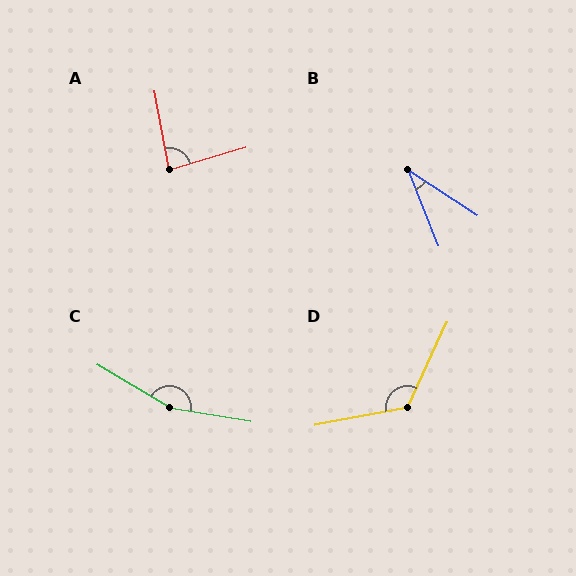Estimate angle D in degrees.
Approximately 126 degrees.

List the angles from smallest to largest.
B (35°), A (84°), D (126°), C (158°).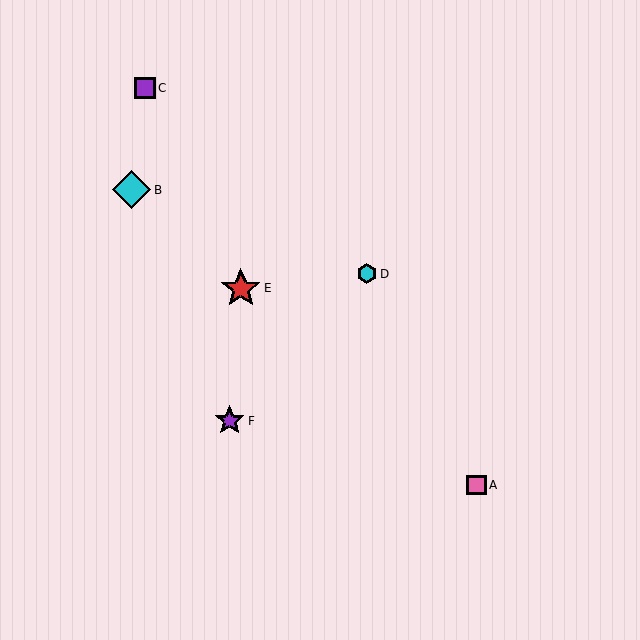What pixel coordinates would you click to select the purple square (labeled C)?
Click at (145, 88) to select the purple square C.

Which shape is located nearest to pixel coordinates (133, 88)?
The purple square (labeled C) at (145, 88) is nearest to that location.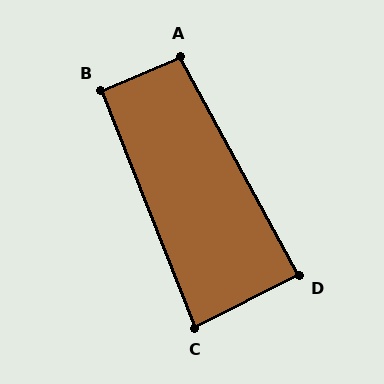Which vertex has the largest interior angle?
A, at approximately 95 degrees.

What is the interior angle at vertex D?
Approximately 88 degrees (approximately right).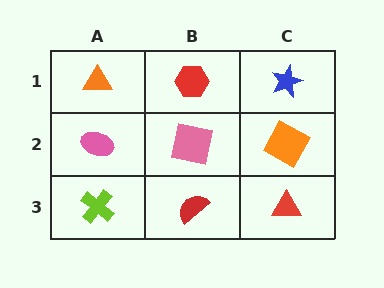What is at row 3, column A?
A lime cross.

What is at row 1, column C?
A blue star.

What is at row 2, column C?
An orange square.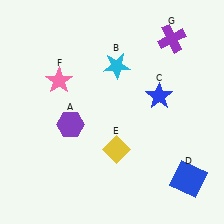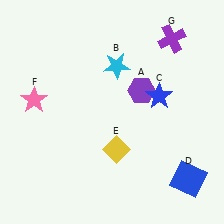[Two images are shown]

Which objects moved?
The objects that moved are: the purple hexagon (A), the pink star (F).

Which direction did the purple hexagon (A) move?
The purple hexagon (A) moved right.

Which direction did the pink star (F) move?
The pink star (F) moved left.